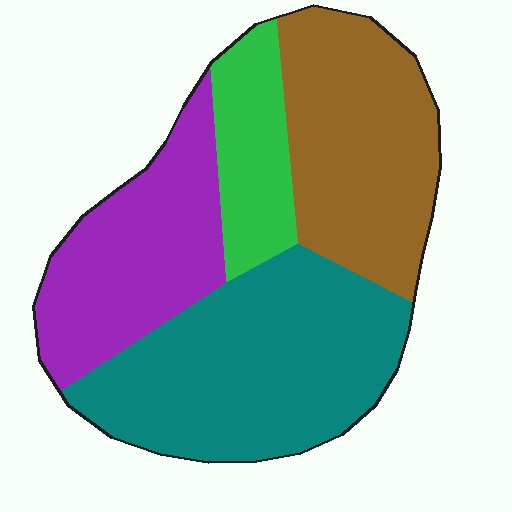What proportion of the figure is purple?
Purple covers around 25% of the figure.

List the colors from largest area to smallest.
From largest to smallest: teal, brown, purple, green.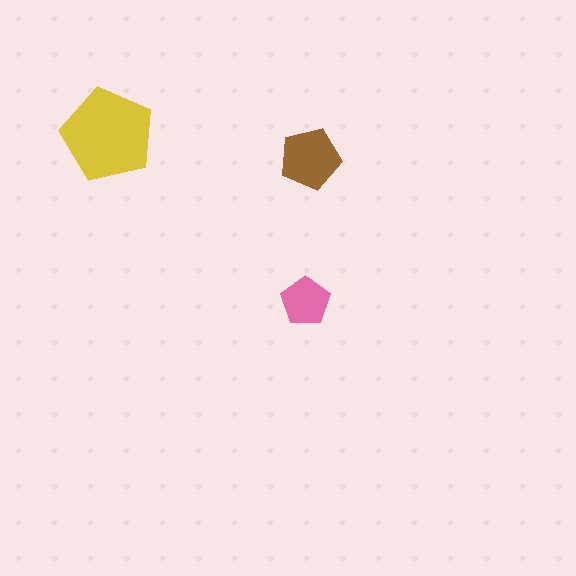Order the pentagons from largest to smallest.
the yellow one, the brown one, the pink one.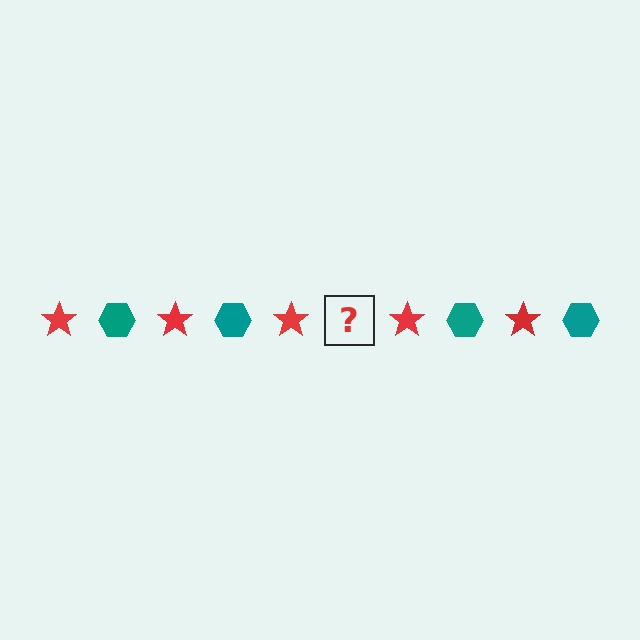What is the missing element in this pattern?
The missing element is a teal hexagon.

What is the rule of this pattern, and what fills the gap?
The rule is that the pattern alternates between red star and teal hexagon. The gap should be filled with a teal hexagon.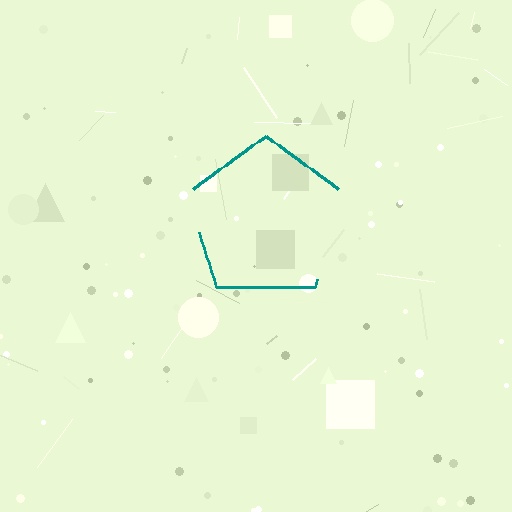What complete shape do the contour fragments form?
The contour fragments form a pentagon.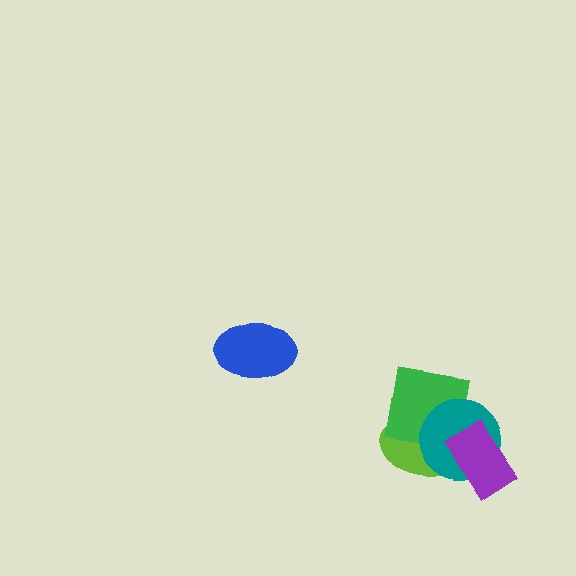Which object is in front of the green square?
The teal circle is in front of the green square.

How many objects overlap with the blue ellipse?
0 objects overlap with the blue ellipse.